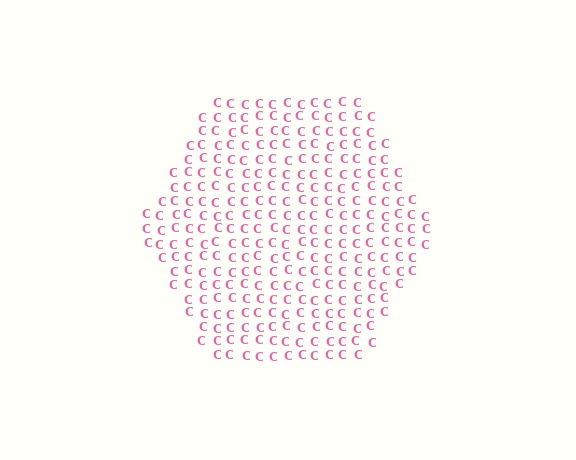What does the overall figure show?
The overall figure shows a hexagon.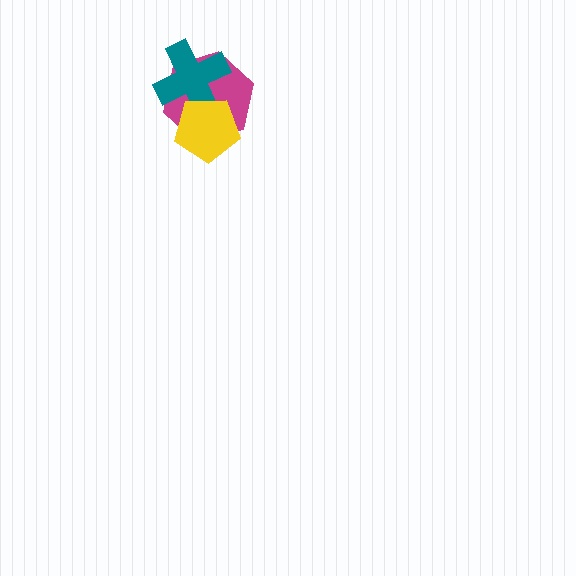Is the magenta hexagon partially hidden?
Yes, it is partially covered by another shape.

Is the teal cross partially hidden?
Yes, it is partially covered by another shape.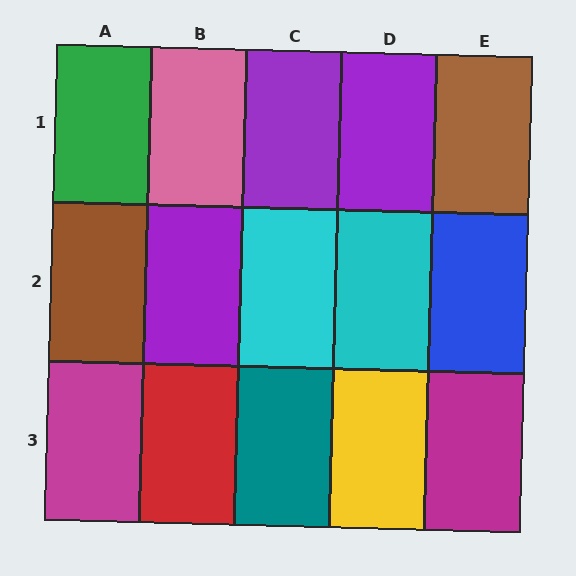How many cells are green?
1 cell is green.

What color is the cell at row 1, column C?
Purple.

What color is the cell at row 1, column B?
Pink.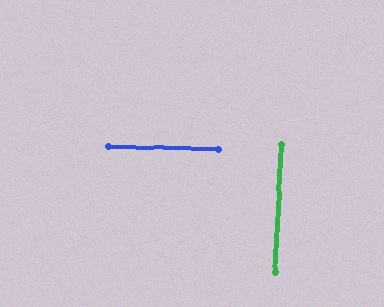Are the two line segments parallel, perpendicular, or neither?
Perpendicular — they meet at approximately 89°.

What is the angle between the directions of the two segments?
Approximately 89 degrees.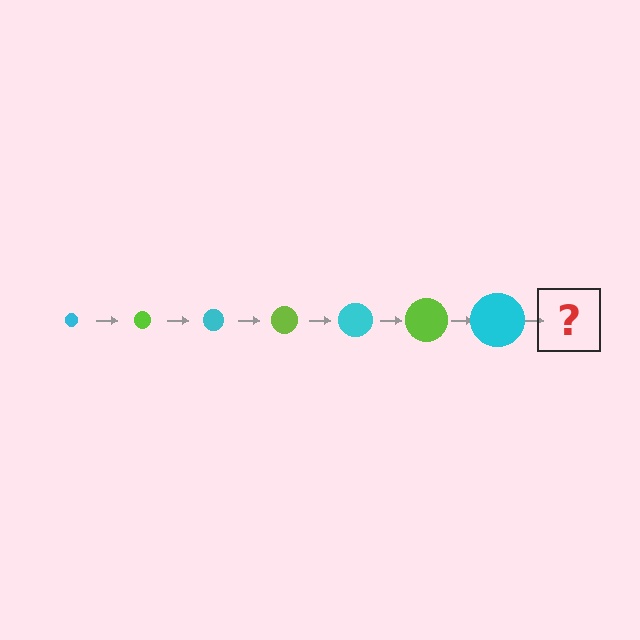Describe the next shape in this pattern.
It should be a lime circle, larger than the previous one.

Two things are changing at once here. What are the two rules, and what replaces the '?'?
The two rules are that the circle grows larger each step and the color cycles through cyan and lime. The '?' should be a lime circle, larger than the previous one.